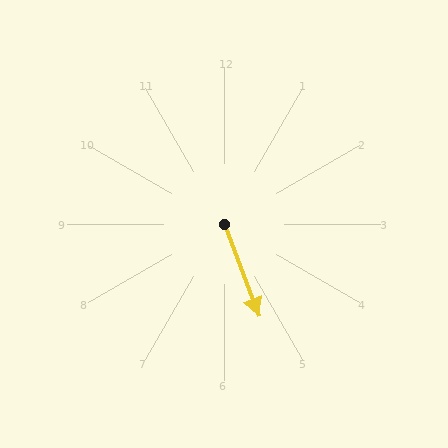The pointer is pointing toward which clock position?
Roughly 5 o'clock.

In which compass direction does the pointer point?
South.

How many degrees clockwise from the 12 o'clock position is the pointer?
Approximately 159 degrees.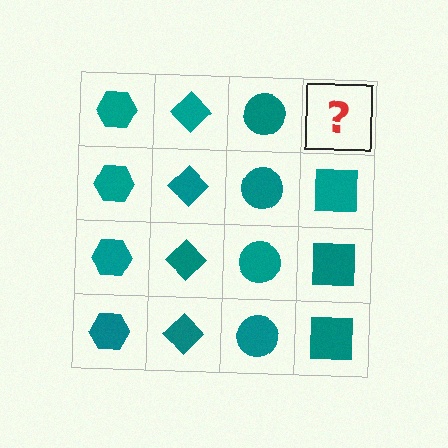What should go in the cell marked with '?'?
The missing cell should contain a teal square.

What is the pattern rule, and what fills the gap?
The rule is that each column has a consistent shape. The gap should be filled with a teal square.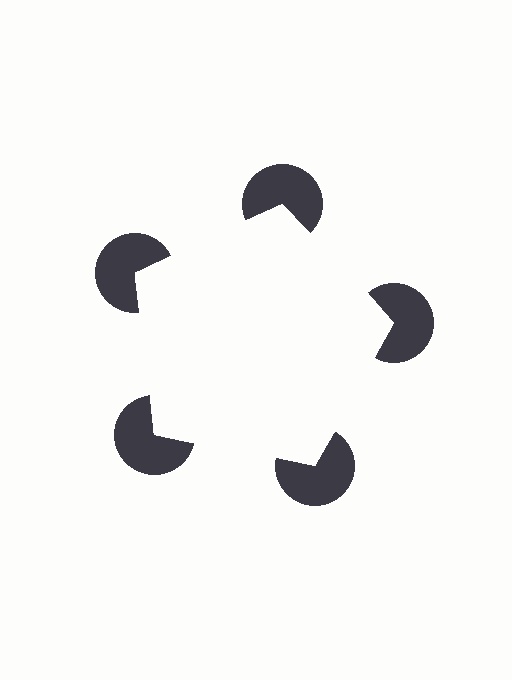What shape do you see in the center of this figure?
An illusory pentagon — its edges are inferred from the aligned wedge cuts in the pac-man discs, not physically drawn.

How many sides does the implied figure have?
5 sides.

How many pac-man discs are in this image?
There are 5 — one at each vertex of the illusory pentagon.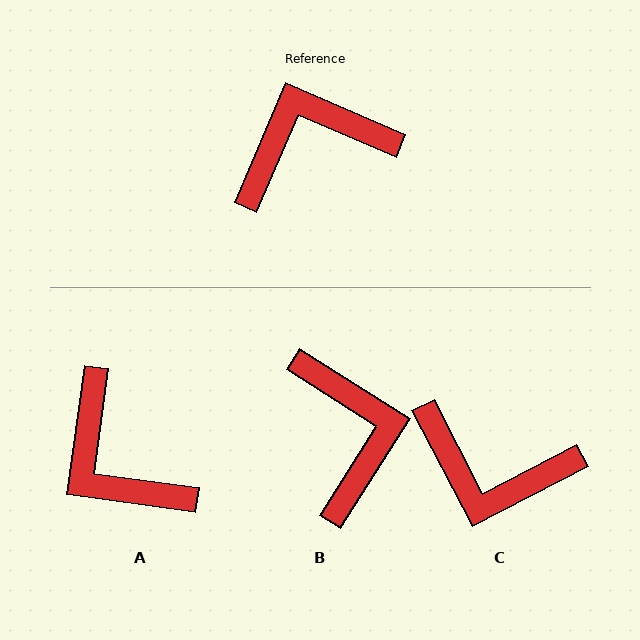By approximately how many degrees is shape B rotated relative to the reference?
Approximately 99 degrees clockwise.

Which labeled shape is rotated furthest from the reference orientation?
C, about 141 degrees away.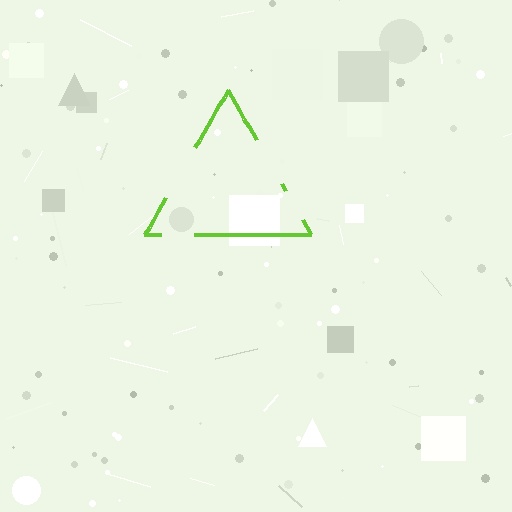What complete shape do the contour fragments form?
The contour fragments form a triangle.